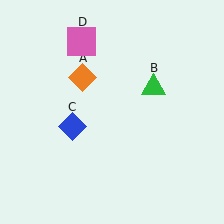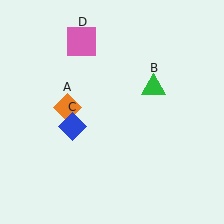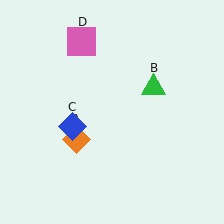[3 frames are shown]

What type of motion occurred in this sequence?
The orange diamond (object A) rotated counterclockwise around the center of the scene.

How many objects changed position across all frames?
1 object changed position: orange diamond (object A).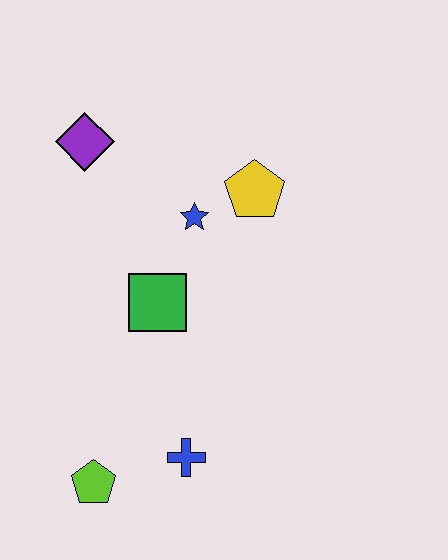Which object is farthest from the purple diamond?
The lime pentagon is farthest from the purple diamond.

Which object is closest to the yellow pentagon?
The blue star is closest to the yellow pentagon.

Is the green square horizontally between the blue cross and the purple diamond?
Yes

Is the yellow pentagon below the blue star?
No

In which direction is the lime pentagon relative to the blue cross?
The lime pentagon is to the left of the blue cross.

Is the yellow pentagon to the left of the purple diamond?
No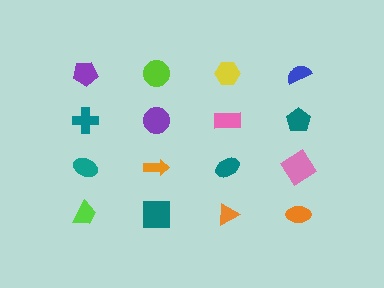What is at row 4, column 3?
An orange triangle.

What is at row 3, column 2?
An orange arrow.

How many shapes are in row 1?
4 shapes.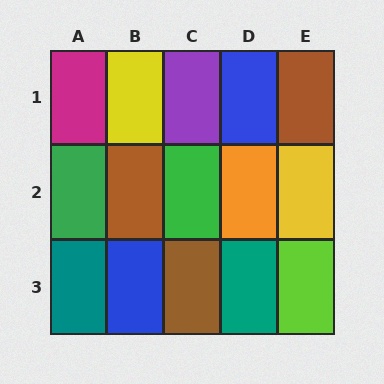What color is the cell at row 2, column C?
Green.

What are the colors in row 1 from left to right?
Magenta, yellow, purple, blue, brown.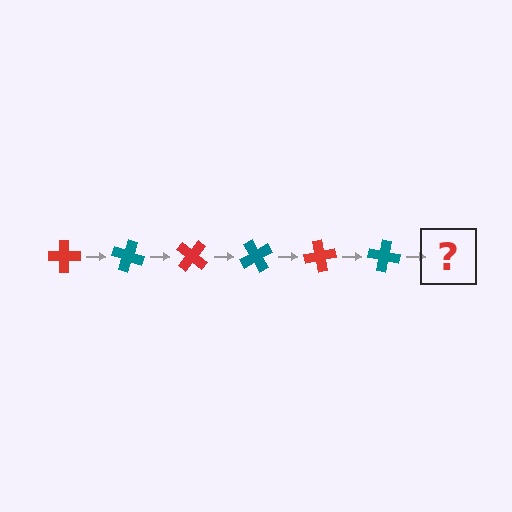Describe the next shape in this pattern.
It should be a red cross, rotated 120 degrees from the start.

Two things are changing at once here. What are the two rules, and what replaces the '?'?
The two rules are that it rotates 20 degrees each step and the color cycles through red and teal. The '?' should be a red cross, rotated 120 degrees from the start.